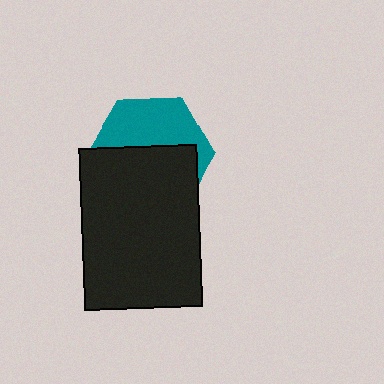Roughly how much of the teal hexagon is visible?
A small part of it is visible (roughly 42%).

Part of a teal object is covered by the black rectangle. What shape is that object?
It is a hexagon.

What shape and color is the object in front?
The object in front is a black rectangle.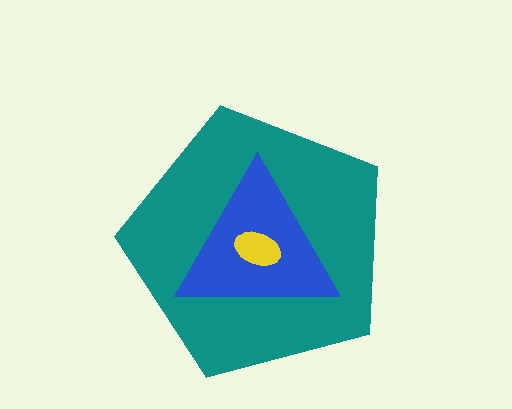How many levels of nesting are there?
3.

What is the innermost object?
The yellow ellipse.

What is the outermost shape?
The teal pentagon.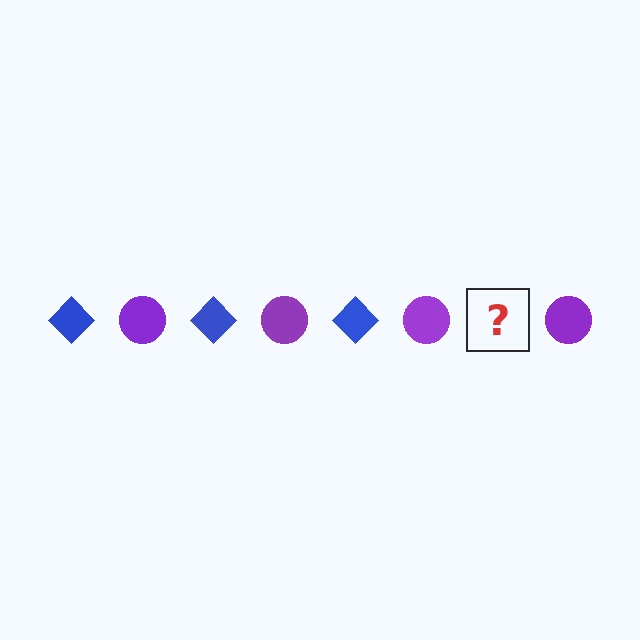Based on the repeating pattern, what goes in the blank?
The blank should be a blue diamond.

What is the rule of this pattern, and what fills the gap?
The rule is that the pattern alternates between blue diamond and purple circle. The gap should be filled with a blue diamond.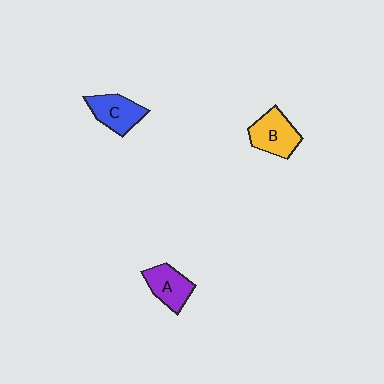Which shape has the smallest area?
Shape A (purple).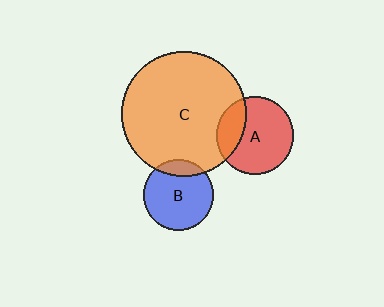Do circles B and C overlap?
Yes.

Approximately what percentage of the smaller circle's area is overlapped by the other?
Approximately 15%.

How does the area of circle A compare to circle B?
Approximately 1.2 times.